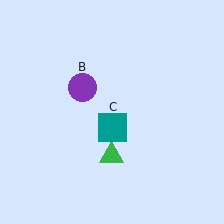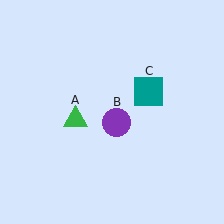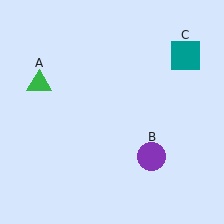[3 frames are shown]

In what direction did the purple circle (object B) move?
The purple circle (object B) moved down and to the right.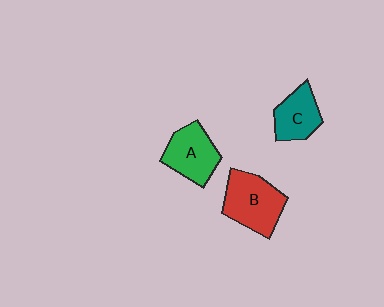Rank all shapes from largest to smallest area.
From largest to smallest: B (red), A (green), C (teal).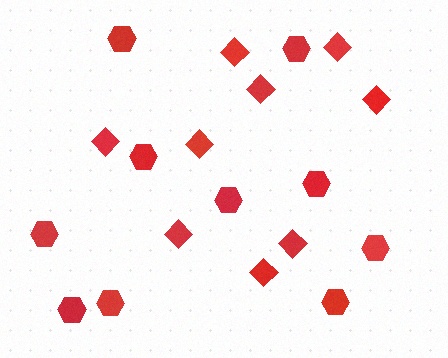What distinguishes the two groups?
There are 2 groups: one group of diamonds (9) and one group of hexagons (10).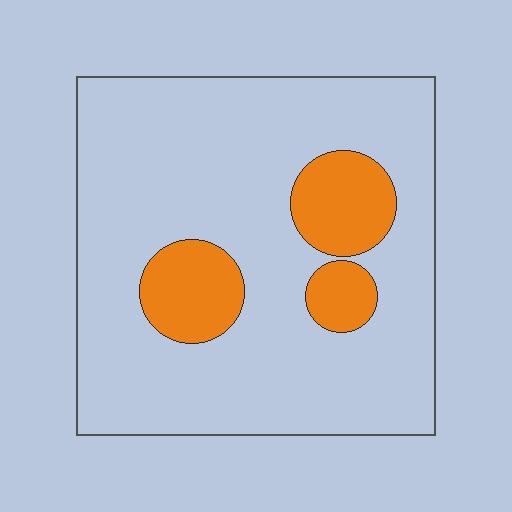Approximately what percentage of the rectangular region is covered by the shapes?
Approximately 15%.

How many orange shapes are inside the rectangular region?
3.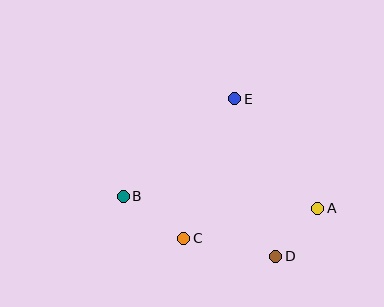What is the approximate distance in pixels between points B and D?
The distance between B and D is approximately 164 pixels.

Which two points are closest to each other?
Points A and D are closest to each other.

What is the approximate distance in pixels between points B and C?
The distance between B and C is approximately 73 pixels.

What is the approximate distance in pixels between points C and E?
The distance between C and E is approximately 149 pixels.